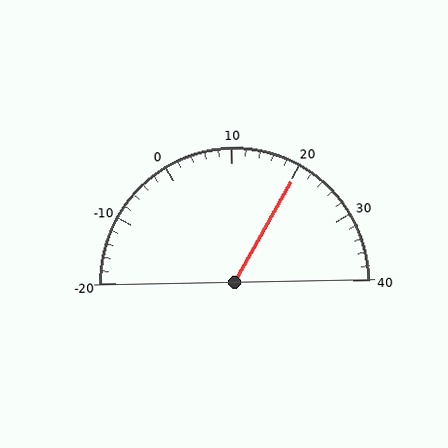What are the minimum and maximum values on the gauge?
The gauge ranges from -20 to 40.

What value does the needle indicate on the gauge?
The needle indicates approximately 20.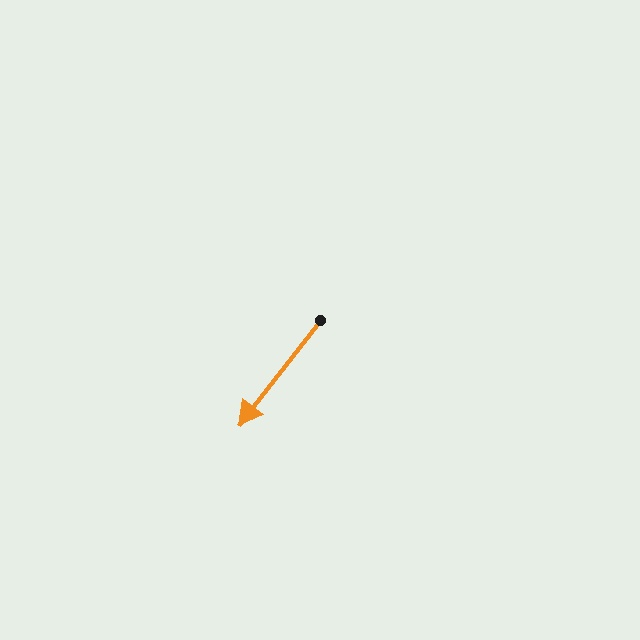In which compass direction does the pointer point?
Southwest.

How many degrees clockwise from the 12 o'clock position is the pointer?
Approximately 218 degrees.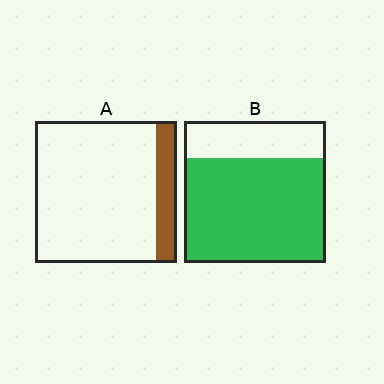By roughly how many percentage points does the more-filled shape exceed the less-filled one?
By roughly 60 percentage points (B over A).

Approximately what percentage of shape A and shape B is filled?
A is approximately 15% and B is approximately 75%.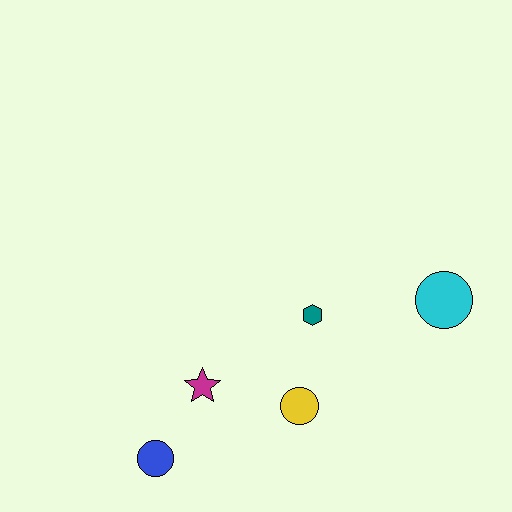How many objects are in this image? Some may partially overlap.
There are 5 objects.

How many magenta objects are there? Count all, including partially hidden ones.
There is 1 magenta object.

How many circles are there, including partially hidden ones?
There are 3 circles.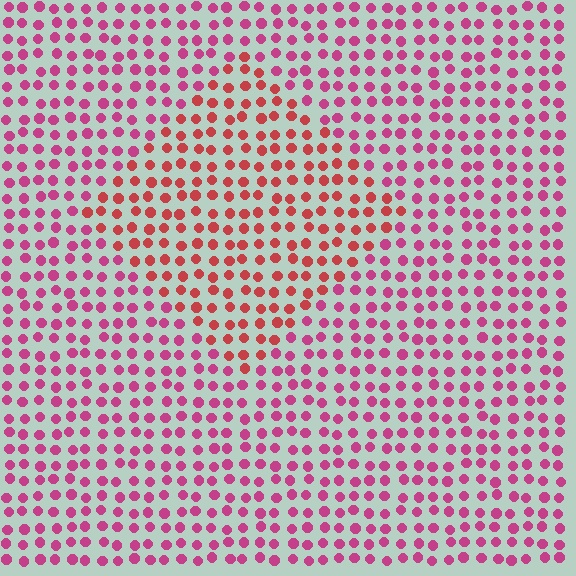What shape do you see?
I see a diamond.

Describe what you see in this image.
The image is filled with small magenta elements in a uniform arrangement. A diamond-shaped region is visible where the elements are tinted to a slightly different hue, forming a subtle color boundary.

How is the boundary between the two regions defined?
The boundary is defined purely by a slight shift in hue (about 31 degrees). Spacing, size, and orientation are identical on both sides.